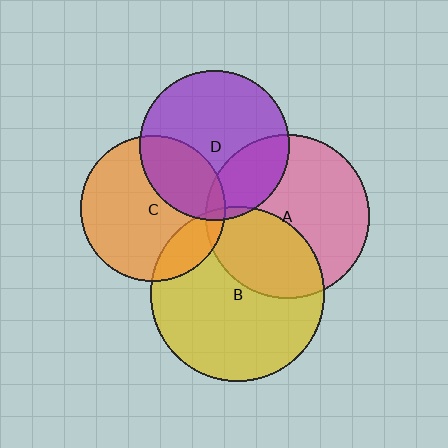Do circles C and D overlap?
Yes.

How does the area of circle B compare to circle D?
Approximately 1.4 times.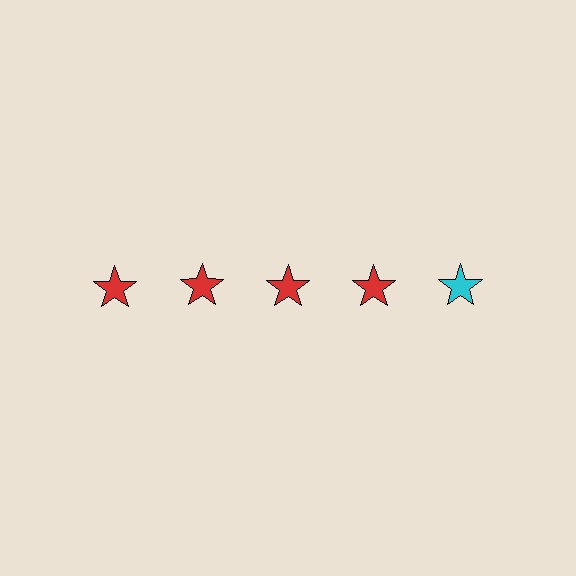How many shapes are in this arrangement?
There are 5 shapes arranged in a grid pattern.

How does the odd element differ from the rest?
It has a different color: cyan instead of red.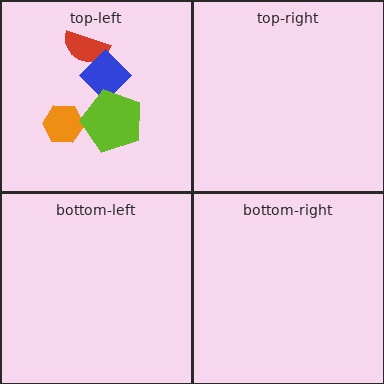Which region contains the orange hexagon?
The top-left region.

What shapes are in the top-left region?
The red semicircle, the orange hexagon, the blue diamond, the lime pentagon.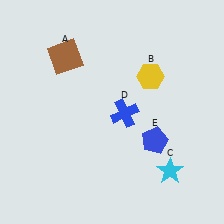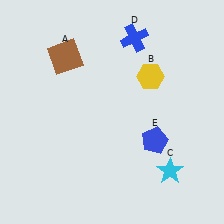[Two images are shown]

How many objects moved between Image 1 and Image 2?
1 object moved between the two images.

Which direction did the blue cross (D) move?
The blue cross (D) moved up.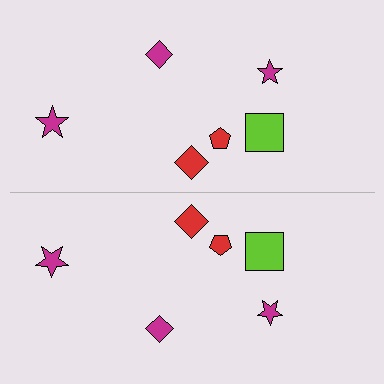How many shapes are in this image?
There are 12 shapes in this image.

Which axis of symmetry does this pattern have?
The pattern has a horizontal axis of symmetry running through the center of the image.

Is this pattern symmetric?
Yes, this pattern has bilateral (reflection) symmetry.